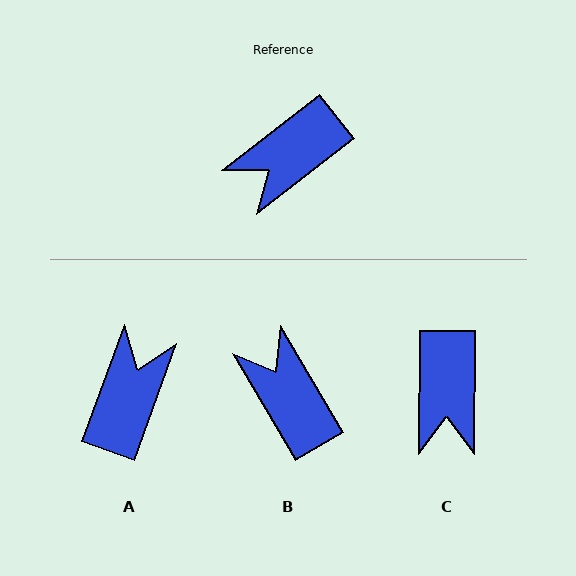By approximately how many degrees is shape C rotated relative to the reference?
Approximately 52 degrees counter-clockwise.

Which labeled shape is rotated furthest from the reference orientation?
A, about 148 degrees away.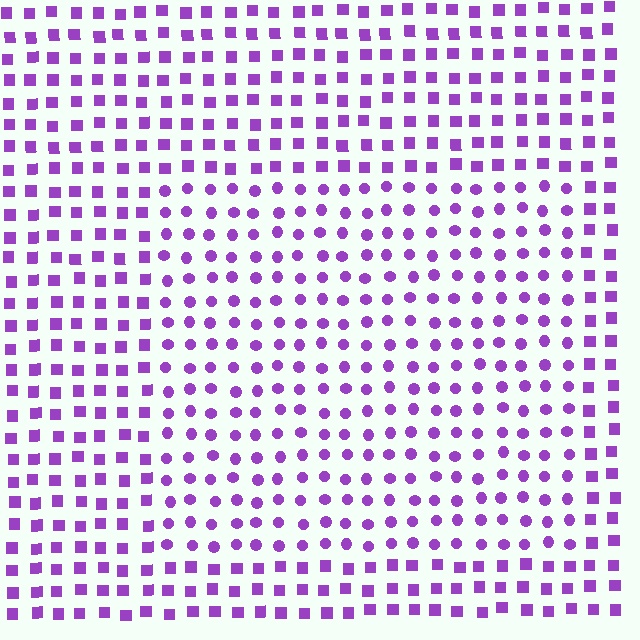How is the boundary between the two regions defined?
The boundary is defined by a change in element shape: circles inside vs. squares outside. All elements share the same color and spacing.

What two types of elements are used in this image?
The image uses circles inside the rectangle region and squares outside it.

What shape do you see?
I see a rectangle.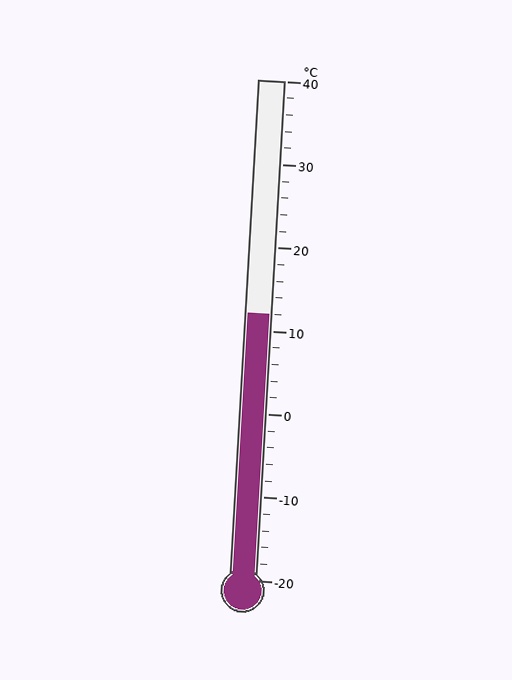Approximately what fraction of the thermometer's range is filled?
The thermometer is filled to approximately 55% of its range.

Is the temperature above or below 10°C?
The temperature is above 10°C.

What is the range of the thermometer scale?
The thermometer scale ranges from -20°C to 40°C.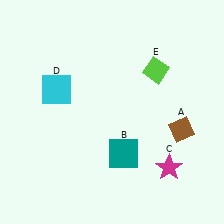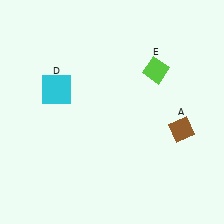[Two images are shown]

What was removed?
The magenta star (C), the teal square (B) were removed in Image 2.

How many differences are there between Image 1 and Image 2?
There are 2 differences between the two images.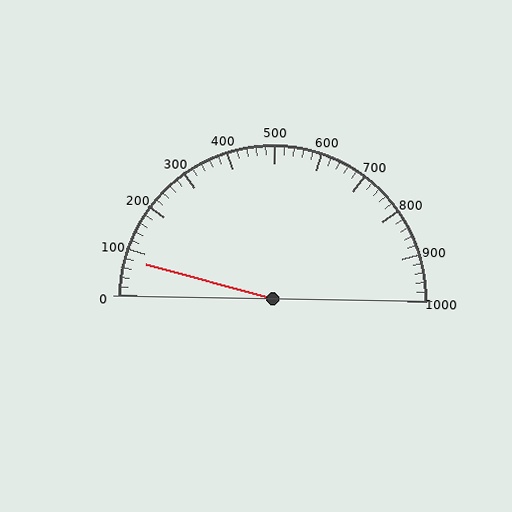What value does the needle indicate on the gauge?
The needle indicates approximately 80.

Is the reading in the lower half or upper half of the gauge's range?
The reading is in the lower half of the range (0 to 1000).